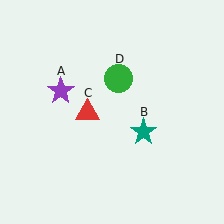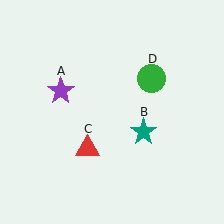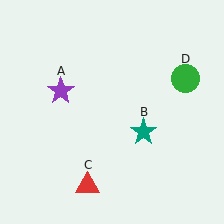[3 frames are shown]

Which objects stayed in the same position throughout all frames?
Purple star (object A) and teal star (object B) remained stationary.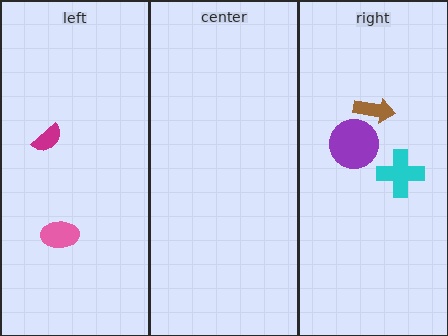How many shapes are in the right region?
3.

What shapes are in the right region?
The brown arrow, the purple circle, the cyan cross.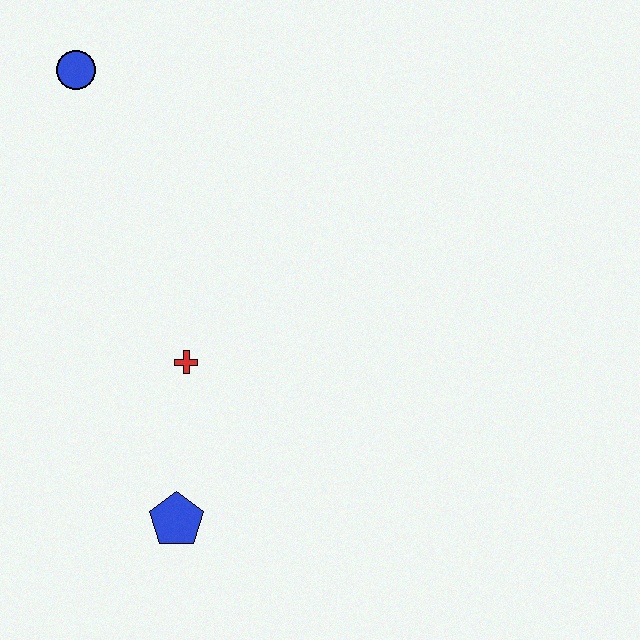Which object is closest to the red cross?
The blue pentagon is closest to the red cross.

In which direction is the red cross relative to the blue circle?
The red cross is below the blue circle.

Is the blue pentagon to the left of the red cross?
Yes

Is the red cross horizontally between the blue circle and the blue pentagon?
No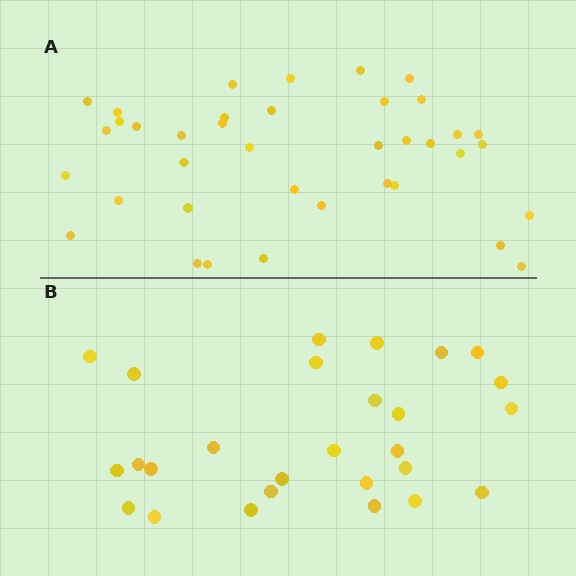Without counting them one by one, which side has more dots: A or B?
Region A (the top region) has more dots.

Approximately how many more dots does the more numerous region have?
Region A has roughly 12 or so more dots than region B.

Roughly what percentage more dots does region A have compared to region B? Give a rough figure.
About 40% more.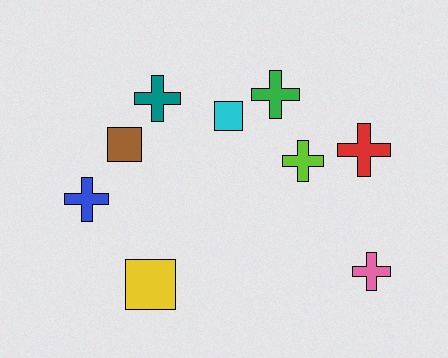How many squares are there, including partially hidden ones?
There are 3 squares.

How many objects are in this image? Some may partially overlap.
There are 9 objects.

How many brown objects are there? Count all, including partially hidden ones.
There is 1 brown object.